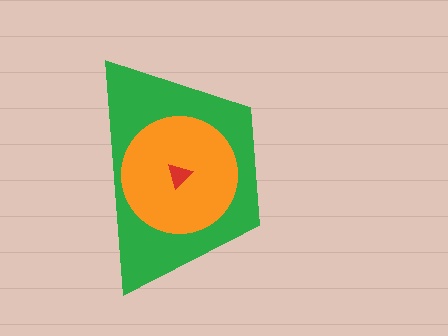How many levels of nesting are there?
3.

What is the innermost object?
The red triangle.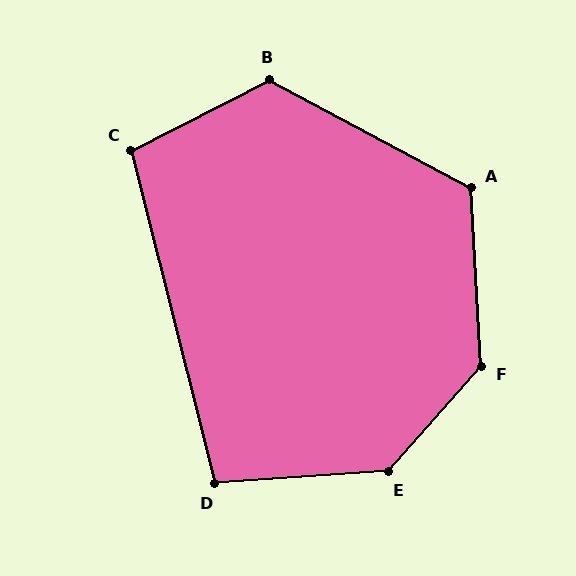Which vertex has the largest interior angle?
E, at approximately 136 degrees.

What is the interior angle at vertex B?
Approximately 125 degrees (obtuse).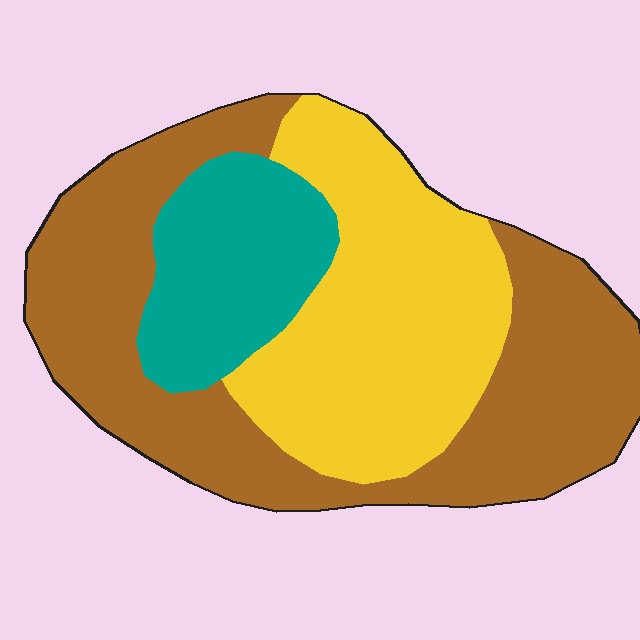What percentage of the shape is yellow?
Yellow covers 35% of the shape.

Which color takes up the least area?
Teal, at roughly 20%.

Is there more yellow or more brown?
Brown.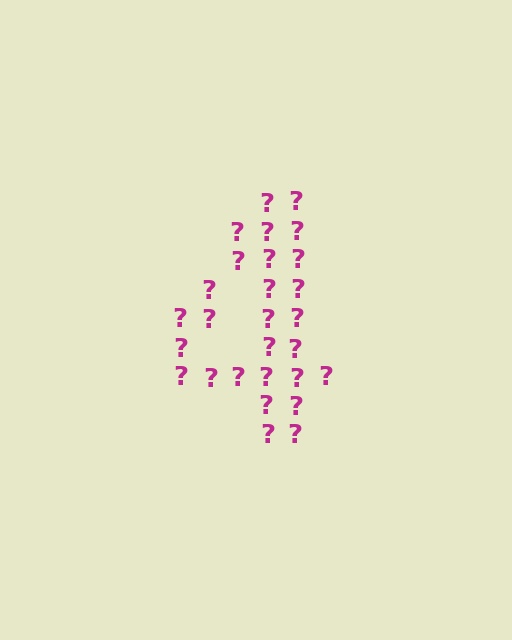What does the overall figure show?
The overall figure shows the digit 4.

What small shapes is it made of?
It is made of small question marks.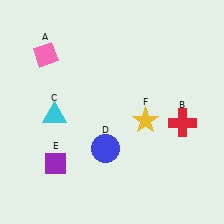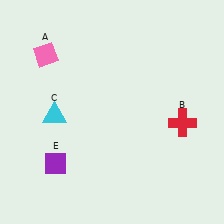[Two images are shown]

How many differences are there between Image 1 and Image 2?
There are 2 differences between the two images.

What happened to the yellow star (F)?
The yellow star (F) was removed in Image 2. It was in the bottom-right area of Image 1.